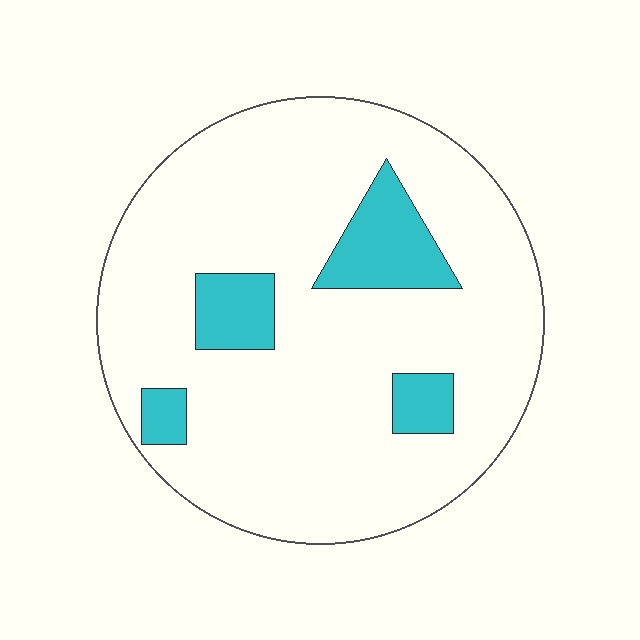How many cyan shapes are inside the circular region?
4.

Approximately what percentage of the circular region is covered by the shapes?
Approximately 15%.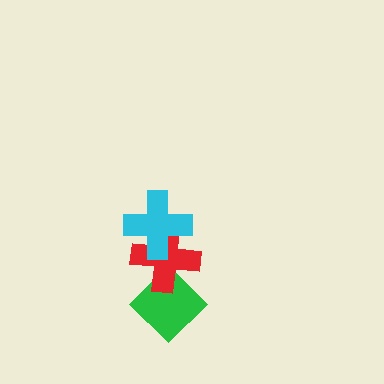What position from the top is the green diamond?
The green diamond is 3rd from the top.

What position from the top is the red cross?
The red cross is 2nd from the top.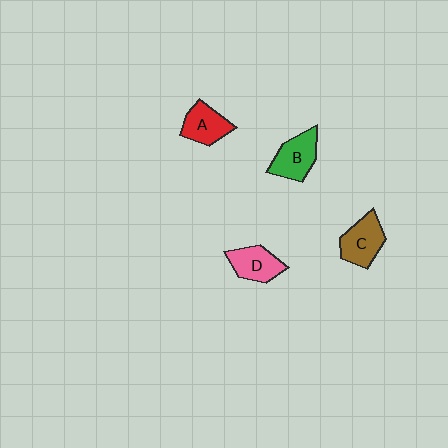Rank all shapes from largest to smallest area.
From largest to smallest: B (green), C (brown), D (pink), A (red).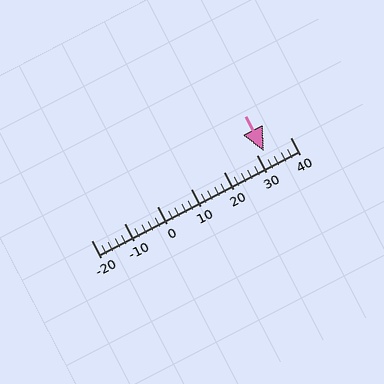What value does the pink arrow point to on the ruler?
The pink arrow points to approximately 32.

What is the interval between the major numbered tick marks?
The major tick marks are spaced 10 units apart.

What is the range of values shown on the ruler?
The ruler shows values from -20 to 40.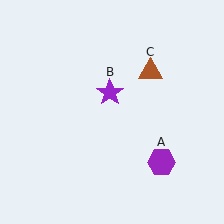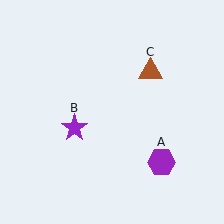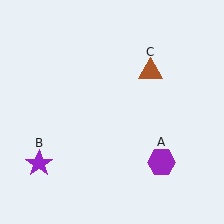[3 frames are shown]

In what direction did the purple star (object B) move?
The purple star (object B) moved down and to the left.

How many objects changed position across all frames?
1 object changed position: purple star (object B).